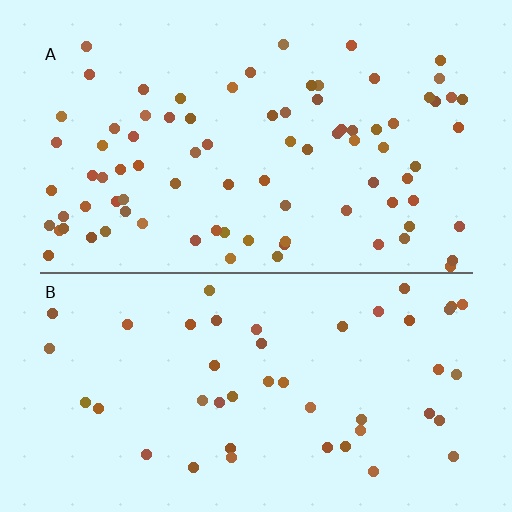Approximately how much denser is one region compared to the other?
Approximately 1.8× — region A over region B.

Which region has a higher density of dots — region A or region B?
A (the top).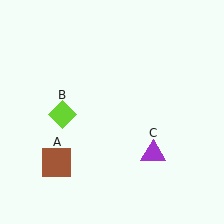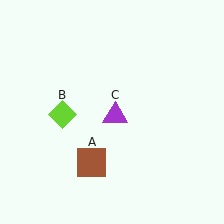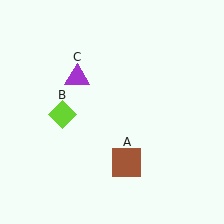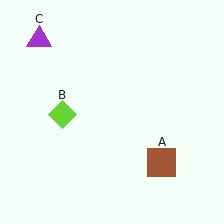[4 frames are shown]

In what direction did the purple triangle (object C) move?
The purple triangle (object C) moved up and to the left.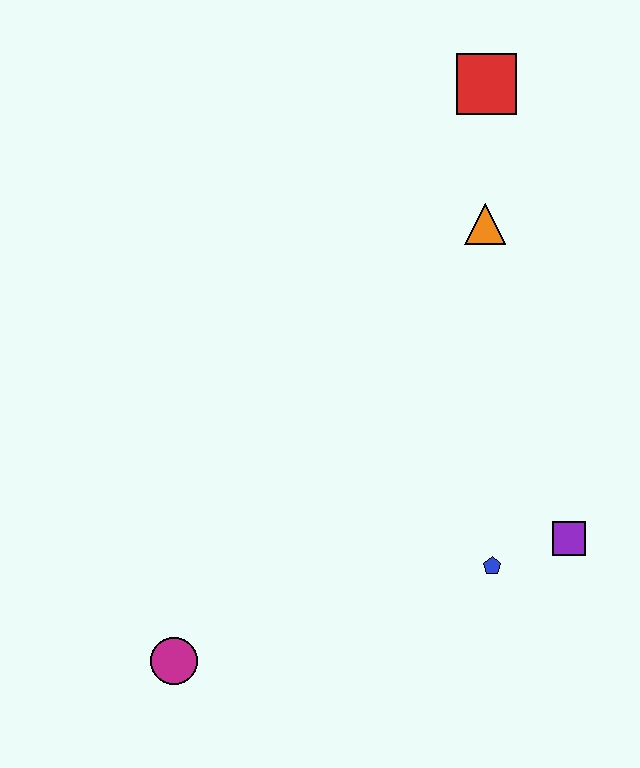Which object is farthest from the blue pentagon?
The red square is farthest from the blue pentagon.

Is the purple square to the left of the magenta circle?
No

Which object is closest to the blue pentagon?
The purple square is closest to the blue pentagon.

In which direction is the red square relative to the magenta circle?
The red square is above the magenta circle.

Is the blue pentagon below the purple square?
Yes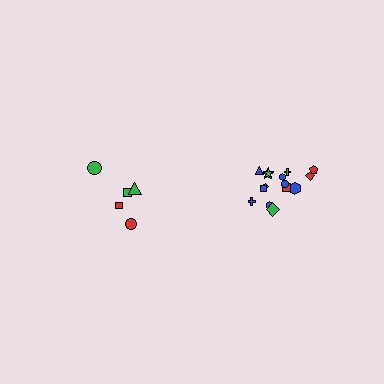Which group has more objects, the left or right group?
The right group.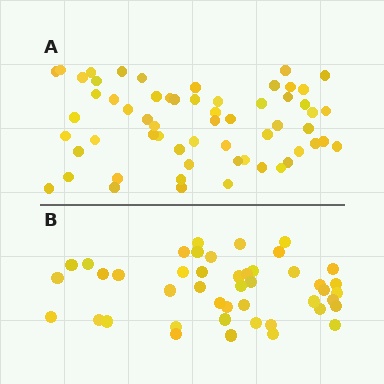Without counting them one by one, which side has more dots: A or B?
Region A (the top region) has more dots.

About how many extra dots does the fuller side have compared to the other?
Region A has approximately 15 more dots than region B.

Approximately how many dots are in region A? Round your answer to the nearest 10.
About 60 dots.